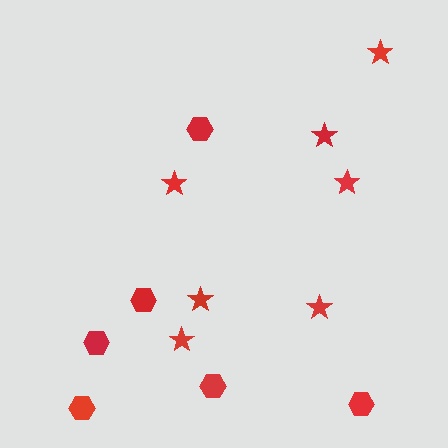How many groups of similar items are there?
There are 2 groups: one group of stars (7) and one group of hexagons (6).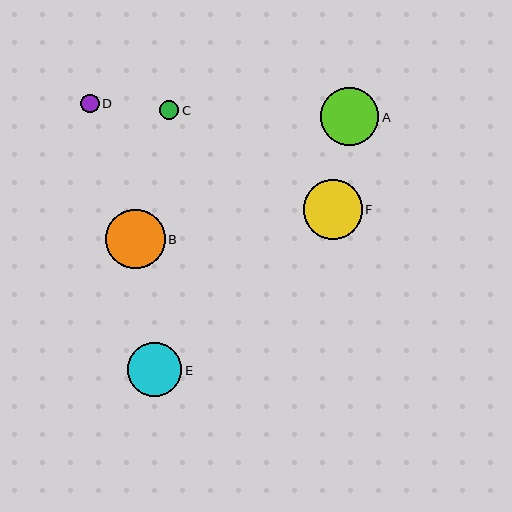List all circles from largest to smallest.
From largest to smallest: B, F, A, E, C, D.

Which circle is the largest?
Circle B is the largest with a size of approximately 60 pixels.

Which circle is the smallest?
Circle D is the smallest with a size of approximately 19 pixels.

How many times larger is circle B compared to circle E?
Circle B is approximately 1.1 times the size of circle E.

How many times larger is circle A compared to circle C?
Circle A is approximately 3.1 times the size of circle C.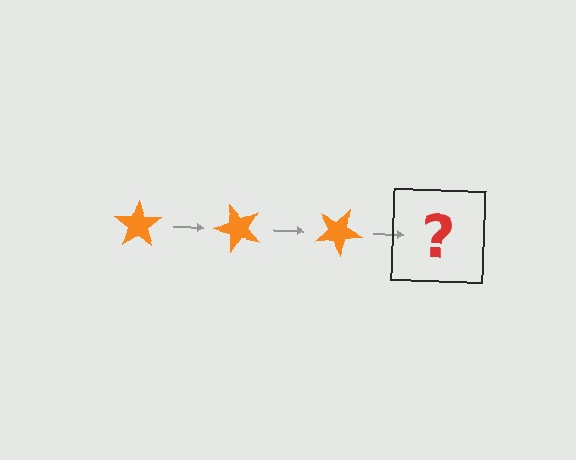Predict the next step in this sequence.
The next step is an orange star rotated 150 degrees.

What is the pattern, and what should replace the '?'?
The pattern is that the star rotates 50 degrees each step. The '?' should be an orange star rotated 150 degrees.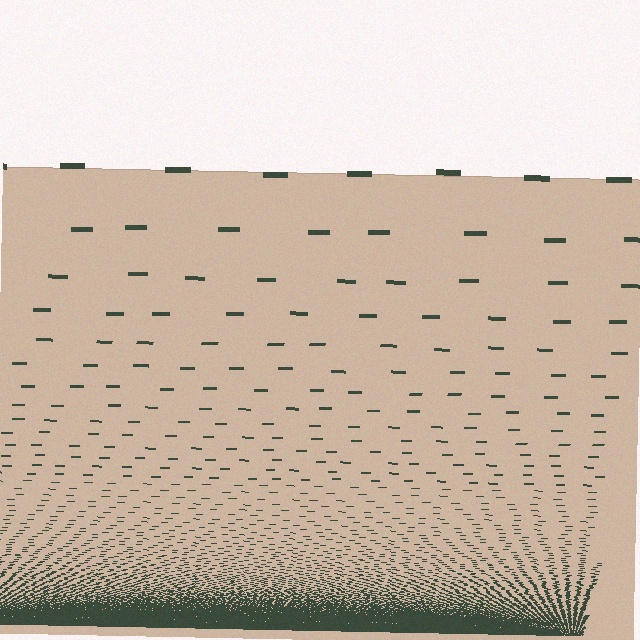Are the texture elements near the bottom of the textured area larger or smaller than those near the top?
Smaller. The gradient is inverted — elements near the bottom are smaller and denser.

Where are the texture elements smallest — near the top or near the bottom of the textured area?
Near the bottom.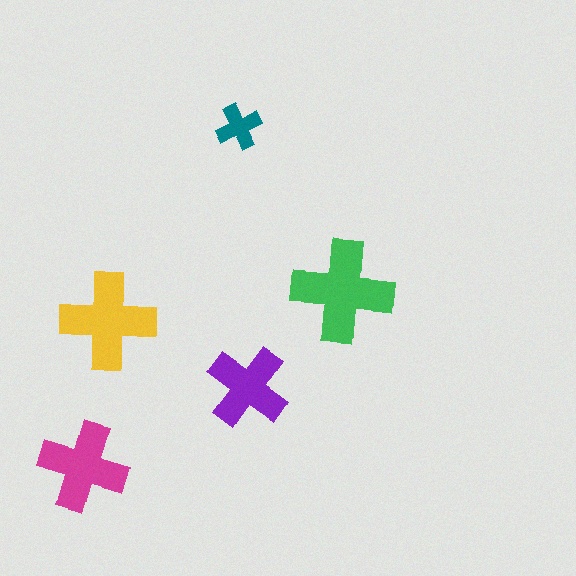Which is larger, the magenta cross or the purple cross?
The magenta one.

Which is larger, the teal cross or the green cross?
The green one.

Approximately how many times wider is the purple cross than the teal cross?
About 2 times wider.